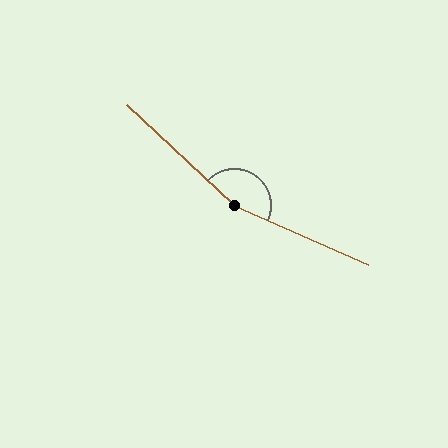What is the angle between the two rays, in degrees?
Approximately 161 degrees.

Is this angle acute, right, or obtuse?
It is obtuse.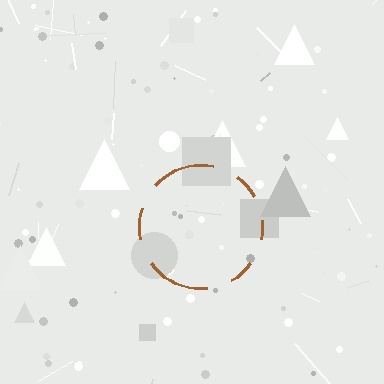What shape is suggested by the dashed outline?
The dashed outline suggests a circle.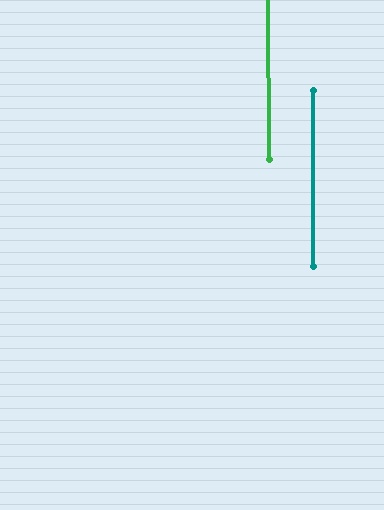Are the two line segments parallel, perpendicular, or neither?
Parallel — their directions differ by only 0.6°.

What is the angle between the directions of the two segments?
Approximately 1 degree.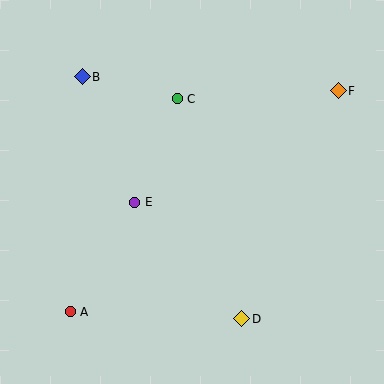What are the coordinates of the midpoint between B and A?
The midpoint between B and A is at (76, 194).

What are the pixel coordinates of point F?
Point F is at (338, 91).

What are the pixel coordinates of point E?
Point E is at (135, 202).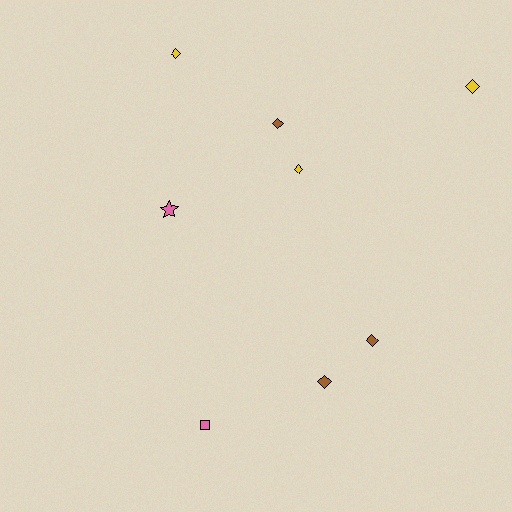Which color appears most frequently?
Brown, with 3 objects.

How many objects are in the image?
There are 8 objects.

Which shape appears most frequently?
Diamond, with 6 objects.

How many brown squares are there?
There are no brown squares.